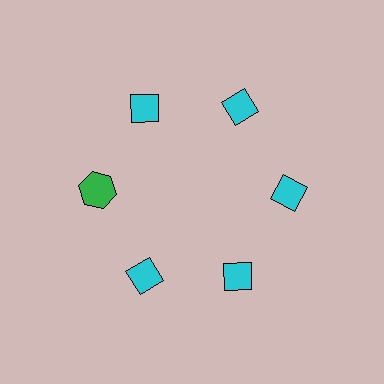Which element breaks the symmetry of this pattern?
The green hexagon at roughly the 9 o'clock position breaks the symmetry. All other shapes are cyan diamonds.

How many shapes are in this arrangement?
There are 6 shapes arranged in a ring pattern.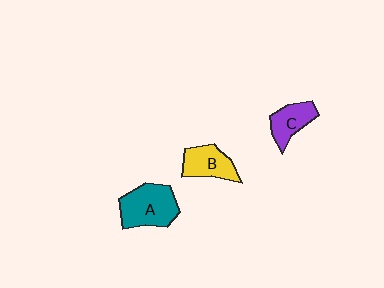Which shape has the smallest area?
Shape C (purple).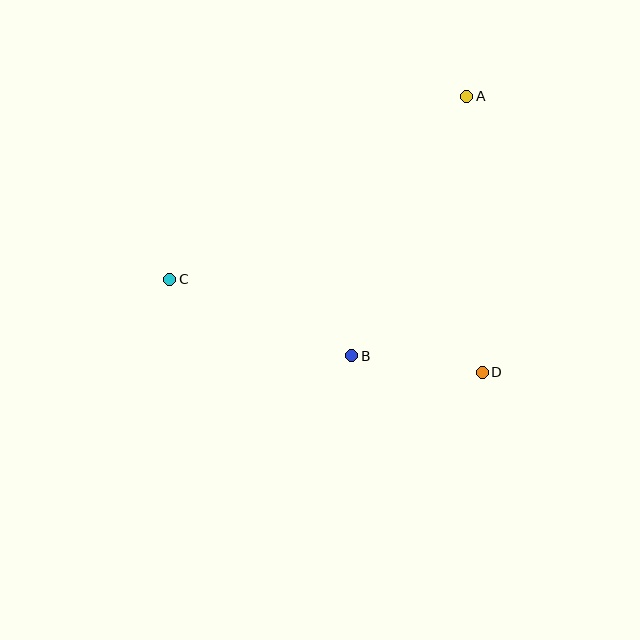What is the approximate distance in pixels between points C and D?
The distance between C and D is approximately 326 pixels.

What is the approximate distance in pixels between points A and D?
The distance between A and D is approximately 276 pixels.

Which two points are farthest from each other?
Points A and C are farthest from each other.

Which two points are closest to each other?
Points B and D are closest to each other.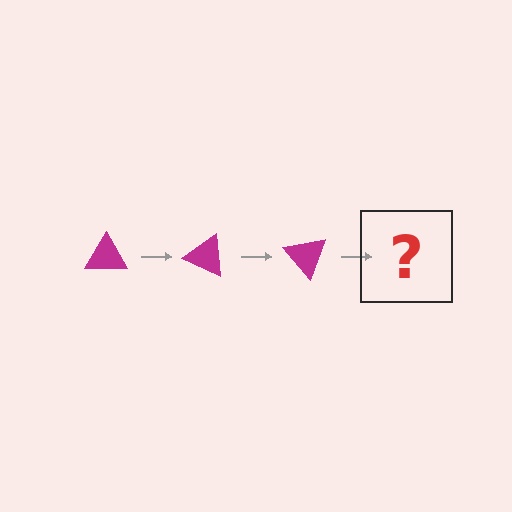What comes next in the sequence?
The next element should be a magenta triangle rotated 75 degrees.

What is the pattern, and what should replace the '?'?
The pattern is that the triangle rotates 25 degrees each step. The '?' should be a magenta triangle rotated 75 degrees.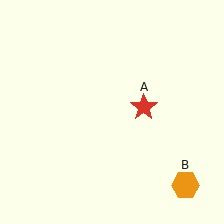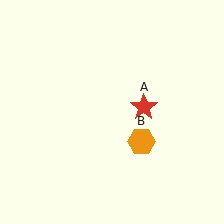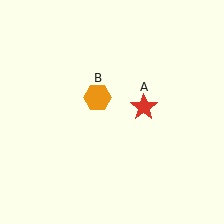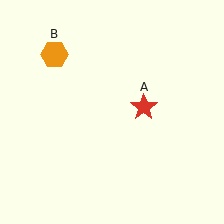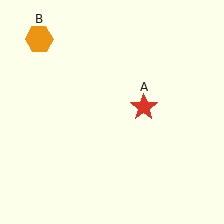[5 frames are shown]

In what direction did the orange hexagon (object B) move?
The orange hexagon (object B) moved up and to the left.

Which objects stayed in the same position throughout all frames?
Red star (object A) remained stationary.